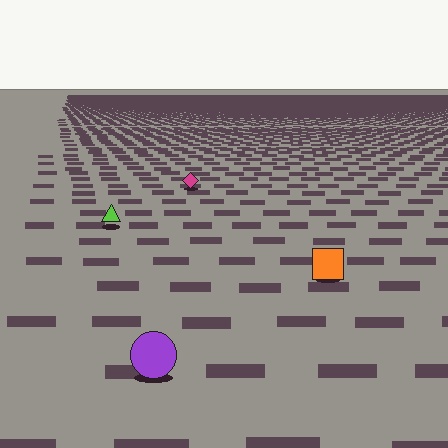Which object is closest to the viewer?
The purple circle is closest. The texture marks near it are larger and more spread out.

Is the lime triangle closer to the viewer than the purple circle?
No. The purple circle is closer — you can tell from the texture gradient: the ground texture is coarser near it.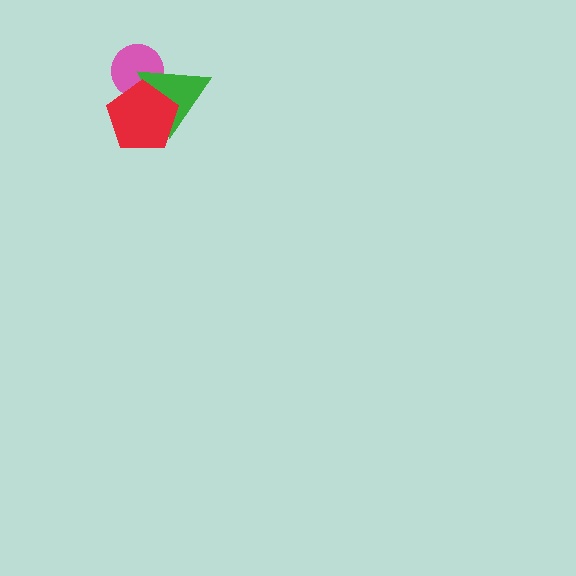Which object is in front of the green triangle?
The red pentagon is in front of the green triangle.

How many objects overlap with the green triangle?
2 objects overlap with the green triangle.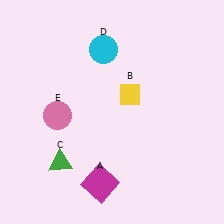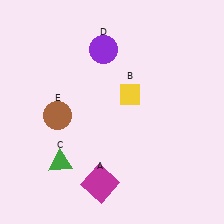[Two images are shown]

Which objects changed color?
D changed from cyan to purple. E changed from pink to brown.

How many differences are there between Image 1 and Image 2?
There are 2 differences between the two images.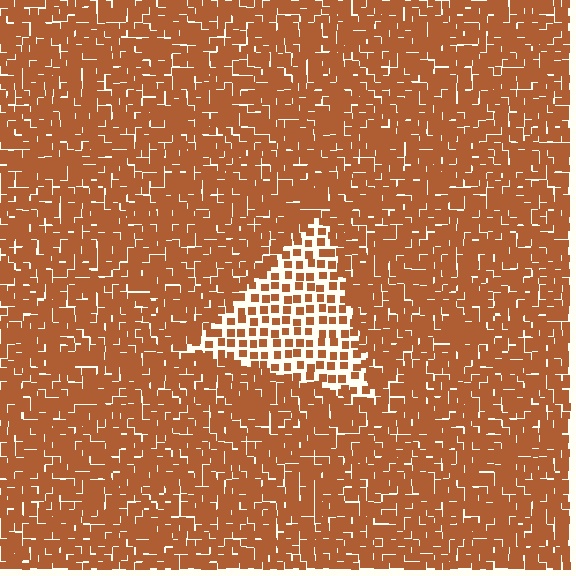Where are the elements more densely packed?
The elements are more densely packed outside the triangle boundary.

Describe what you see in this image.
The image contains small brown elements arranged at two different densities. A triangle-shaped region is visible where the elements are less densely packed than the surrounding area.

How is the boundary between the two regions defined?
The boundary is defined by a change in element density (approximately 2.3x ratio). All elements are the same color, size, and shape.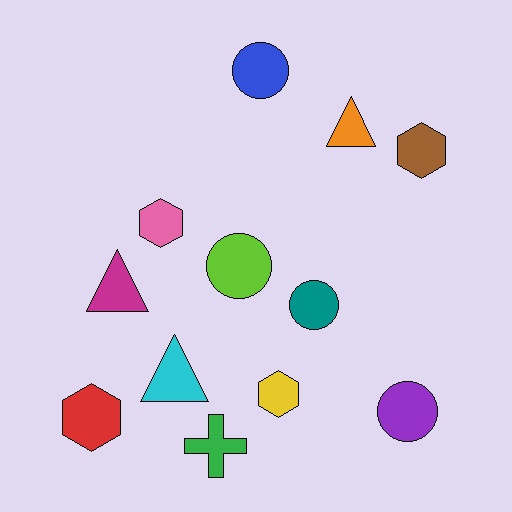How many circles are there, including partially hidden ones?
There are 4 circles.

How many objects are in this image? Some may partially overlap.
There are 12 objects.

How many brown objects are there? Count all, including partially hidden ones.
There is 1 brown object.